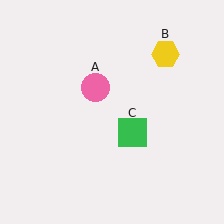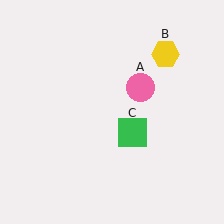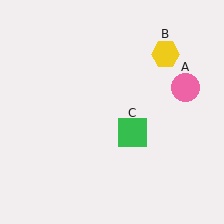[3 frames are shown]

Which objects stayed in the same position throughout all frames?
Yellow hexagon (object B) and green square (object C) remained stationary.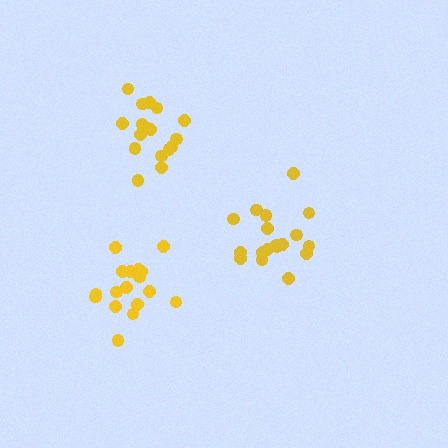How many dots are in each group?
Group 1: 17 dots, Group 2: 18 dots, Group 3: 17 dots (52 total).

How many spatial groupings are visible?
There are 3 spatial groupings.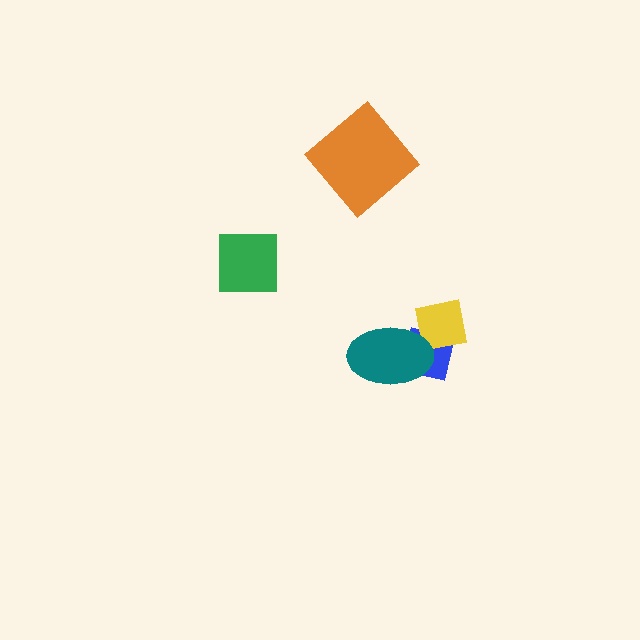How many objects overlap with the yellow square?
2 objects overlap with the yellow square.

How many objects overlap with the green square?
0 objects overlap with the green square.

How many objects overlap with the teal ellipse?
2 objects overlap with the teal ellipse.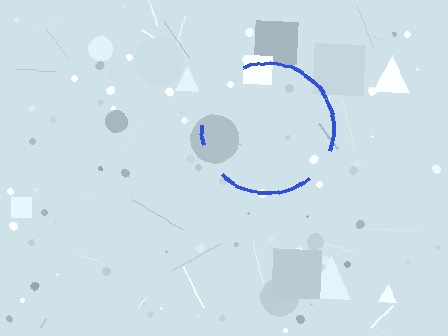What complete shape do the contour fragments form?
The contour fragments form a circle.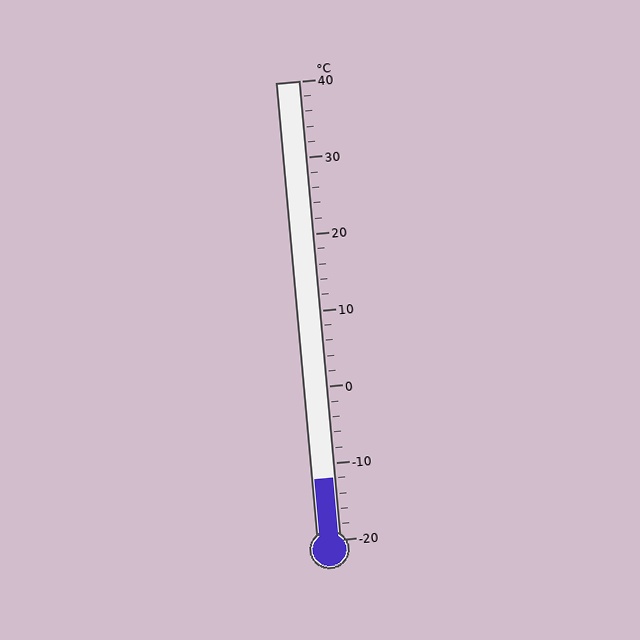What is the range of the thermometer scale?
The thermometer scale ranges from -20°C to 40°C.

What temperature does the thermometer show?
The thermometer shows approximately -12°C.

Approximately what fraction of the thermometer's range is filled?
The thermometer is filled to approximately 15% of its range.